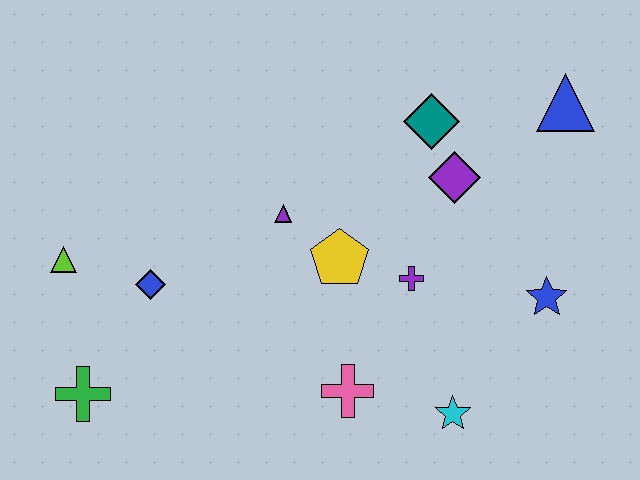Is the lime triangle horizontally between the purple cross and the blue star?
No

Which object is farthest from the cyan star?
The lime triangle is farthest from the cyan star.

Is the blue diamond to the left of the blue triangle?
Yes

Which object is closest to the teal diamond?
The purple diamond is closest to the teal diamond.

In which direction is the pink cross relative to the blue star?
The pink cross is to the left of the blue star.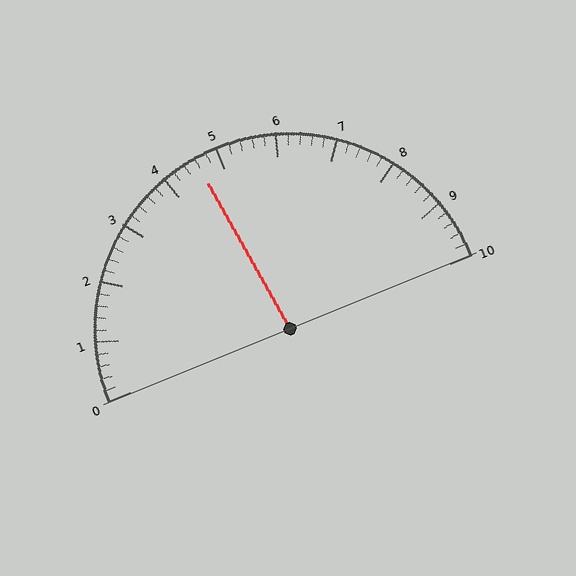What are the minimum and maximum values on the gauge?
The gauge ranges from 0 to 10.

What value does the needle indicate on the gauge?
The needle indicates approximately 4.6.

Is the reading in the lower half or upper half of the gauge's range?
The reading is in the lower half of the range (0 to 10).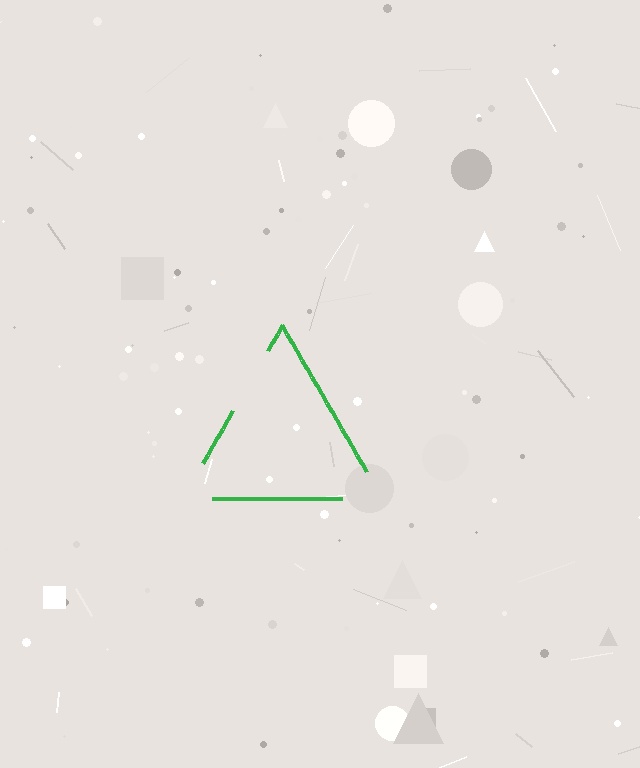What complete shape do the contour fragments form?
The contour fragments form a triangle.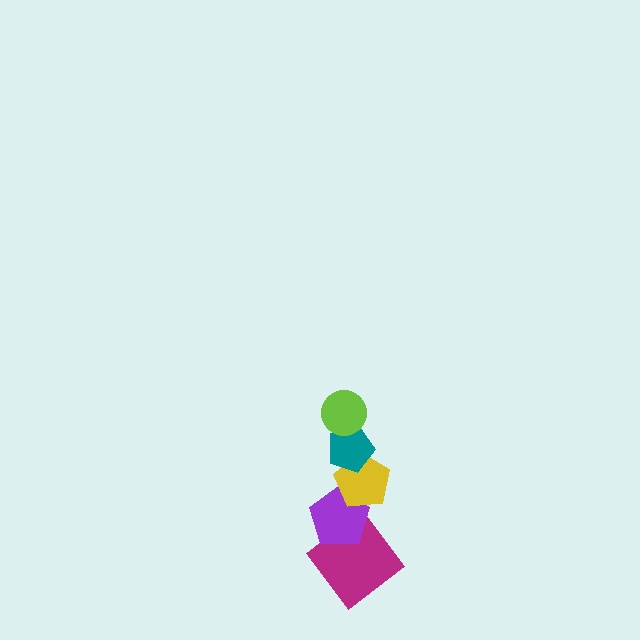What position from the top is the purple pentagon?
The purple pentagon is 4th from the top.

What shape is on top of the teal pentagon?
The lime circle is on top of the teal pentagon.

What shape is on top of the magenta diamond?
The purple pentagon is on top of the magenta diamond.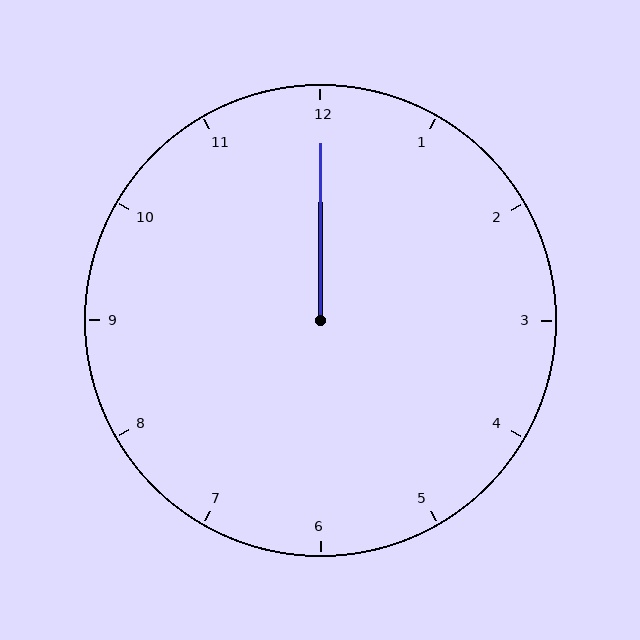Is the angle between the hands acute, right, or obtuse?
It is acute.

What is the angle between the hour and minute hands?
Approximately 0 degrees.